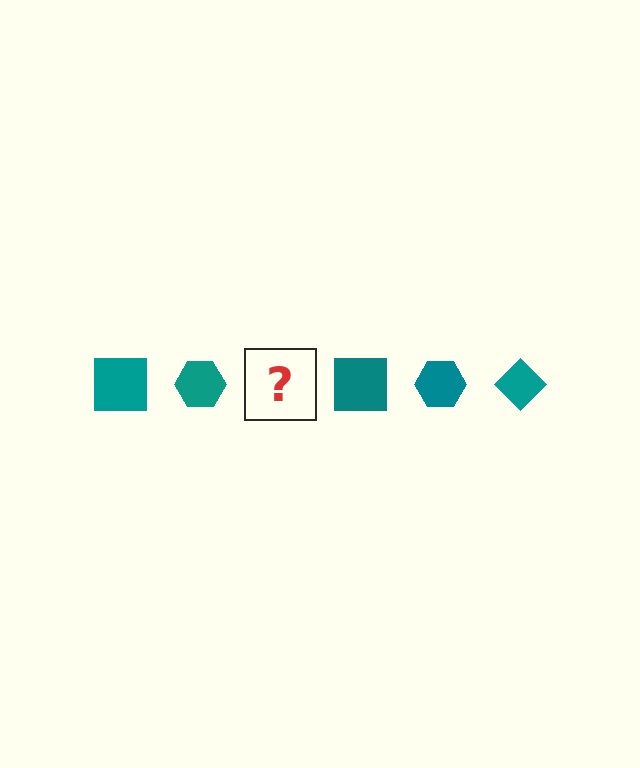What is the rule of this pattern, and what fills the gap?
The rule is that the pattern cycles through square, hexagon, diamond shapes in teal. The gap should be filled with a teal diamond.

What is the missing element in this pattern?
The missing element is a teal diamond.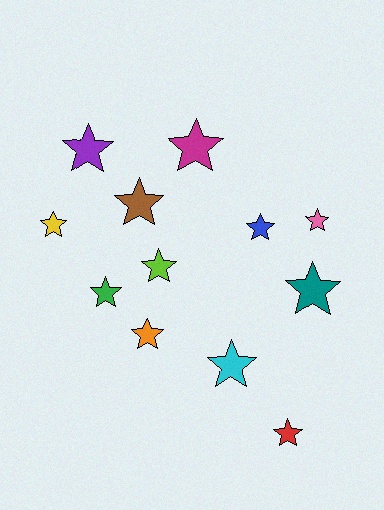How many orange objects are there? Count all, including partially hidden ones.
There is 1 orange object.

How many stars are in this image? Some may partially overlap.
There are 12 stars.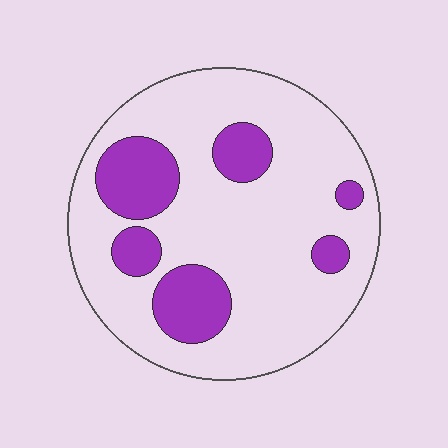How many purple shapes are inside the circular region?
6.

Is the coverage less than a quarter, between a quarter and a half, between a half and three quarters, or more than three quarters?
Less than a quarter.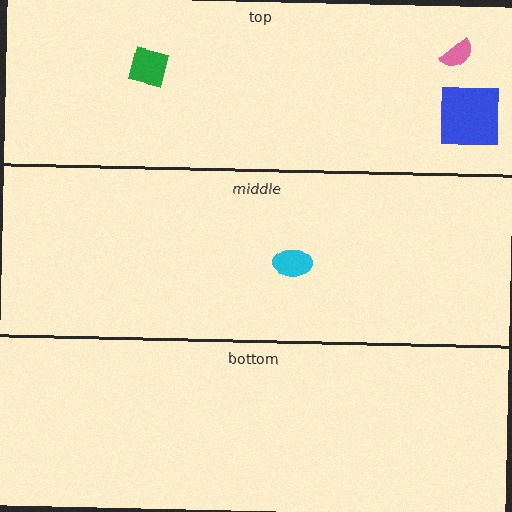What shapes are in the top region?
The green square, the pink semicircle, the blue square.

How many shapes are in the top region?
3.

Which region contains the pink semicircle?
The top region.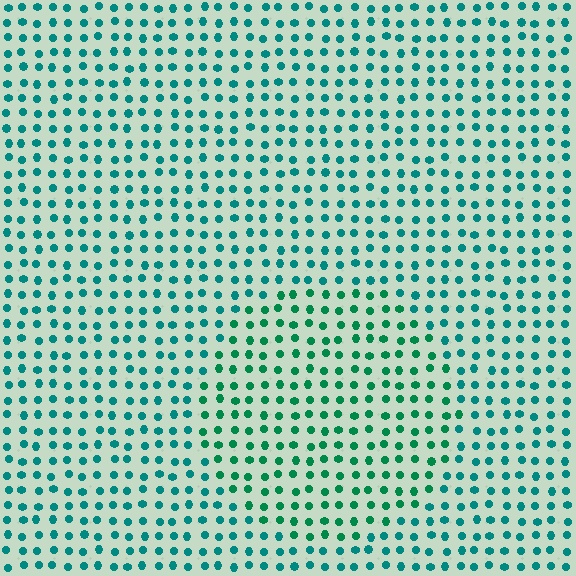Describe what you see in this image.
The image is filled with small teal elements in a uniform arrangement. A circle-shaped region is visible where the elements are tinted to a slightly different hue, forming a subtle color boundary.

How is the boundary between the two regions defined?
The boundary is defined purely by a slight shift in hue (about 25 degrees). Spacing, size, and orientation are identical on both sides.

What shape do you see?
I see a circle.